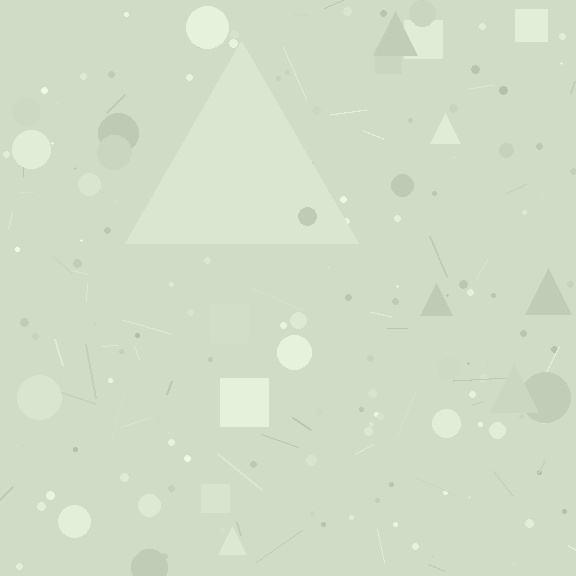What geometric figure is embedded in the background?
A triangle is embedded in the background.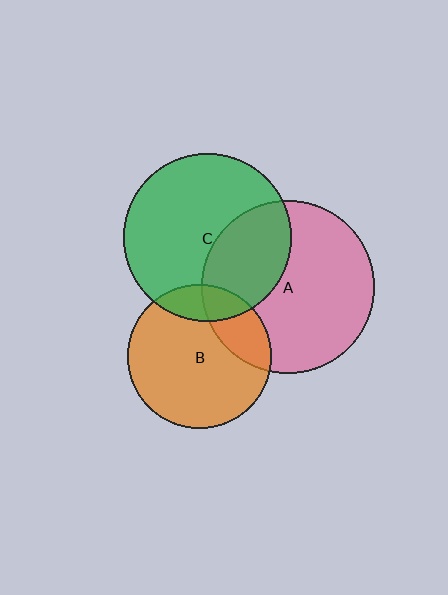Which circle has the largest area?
Circle A (pink).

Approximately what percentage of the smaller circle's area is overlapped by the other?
Approximately 35%.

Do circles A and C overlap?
Yes.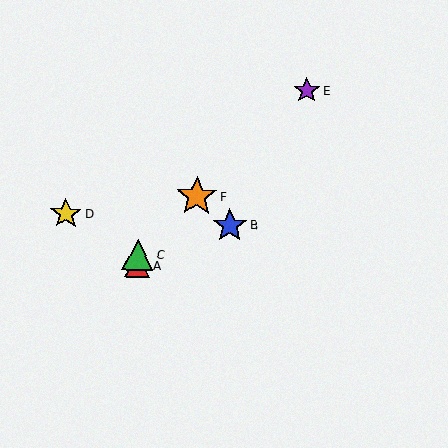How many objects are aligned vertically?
2 objects (A, C) are aligned vertically.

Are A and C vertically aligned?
Yes, both are at x≈138.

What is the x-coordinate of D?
Object D is at x≈66.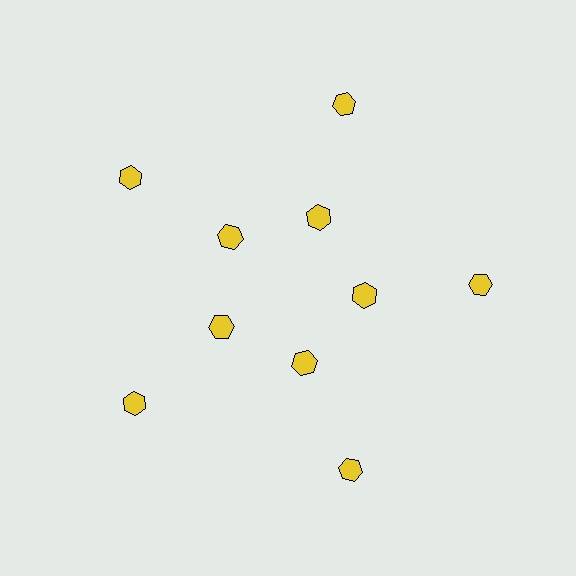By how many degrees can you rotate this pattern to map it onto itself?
The pattern maps onto itself every 72 degrees of rotation.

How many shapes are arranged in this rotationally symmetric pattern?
There are 10 shapes, arranged in 5 groups of 2.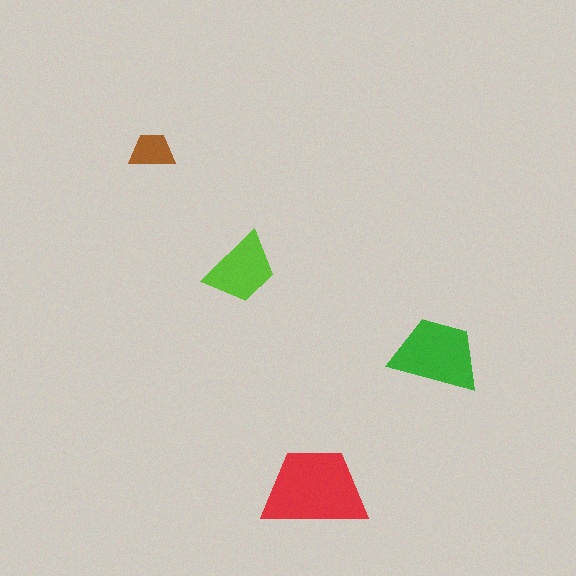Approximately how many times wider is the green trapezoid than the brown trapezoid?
About 2 times wider.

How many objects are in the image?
There are 4 objects in the image.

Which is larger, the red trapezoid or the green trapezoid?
The red one.